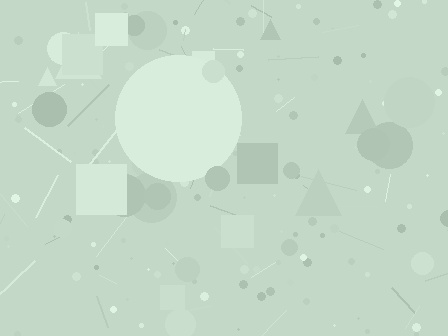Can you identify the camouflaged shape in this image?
The camouflaged shape is a circle.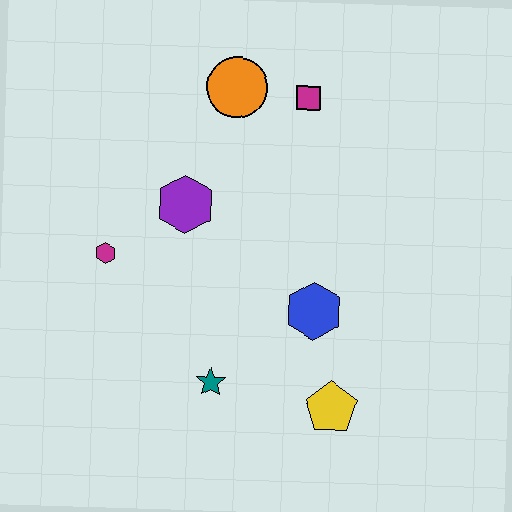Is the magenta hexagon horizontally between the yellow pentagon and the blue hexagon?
No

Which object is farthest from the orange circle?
The yellow pentagon is farthest from the orange circle.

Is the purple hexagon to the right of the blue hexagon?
No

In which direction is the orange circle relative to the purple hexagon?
The orange circle is above the purple hexagon.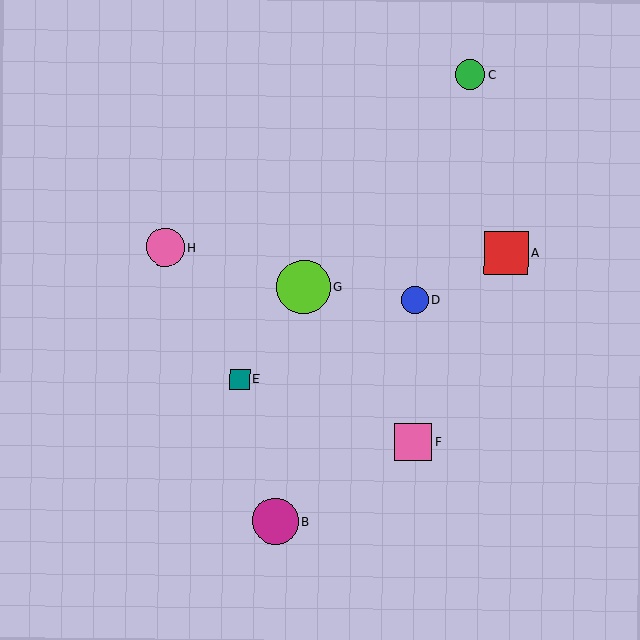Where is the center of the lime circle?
The center of the lime circle is at (304, 287).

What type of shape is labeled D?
Shape D is a blue circle.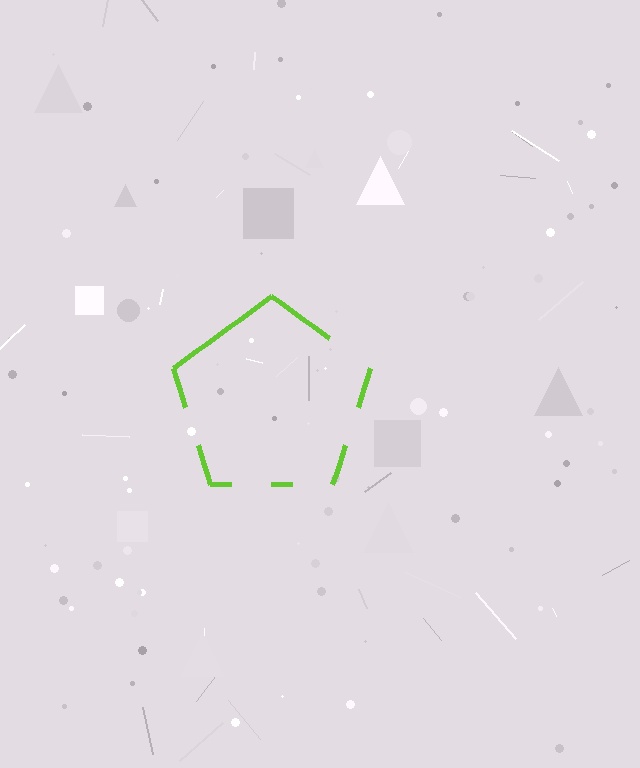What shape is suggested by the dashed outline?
The dashed outline suggests a pentagon.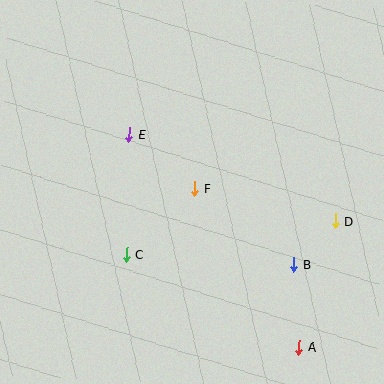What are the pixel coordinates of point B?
Point B is at (294, 264).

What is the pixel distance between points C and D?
The distance between C and D is 211 pixels.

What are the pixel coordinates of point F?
Point F is at (195, 188).